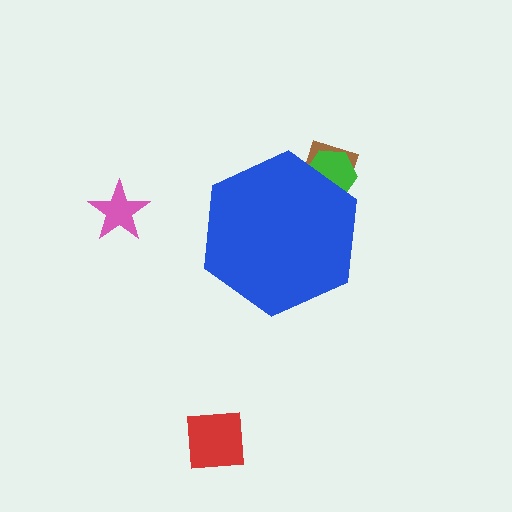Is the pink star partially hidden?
No, the pink star is fully visible.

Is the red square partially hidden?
No, the red square is fully visible.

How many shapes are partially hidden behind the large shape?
2 shapes are partially hidden.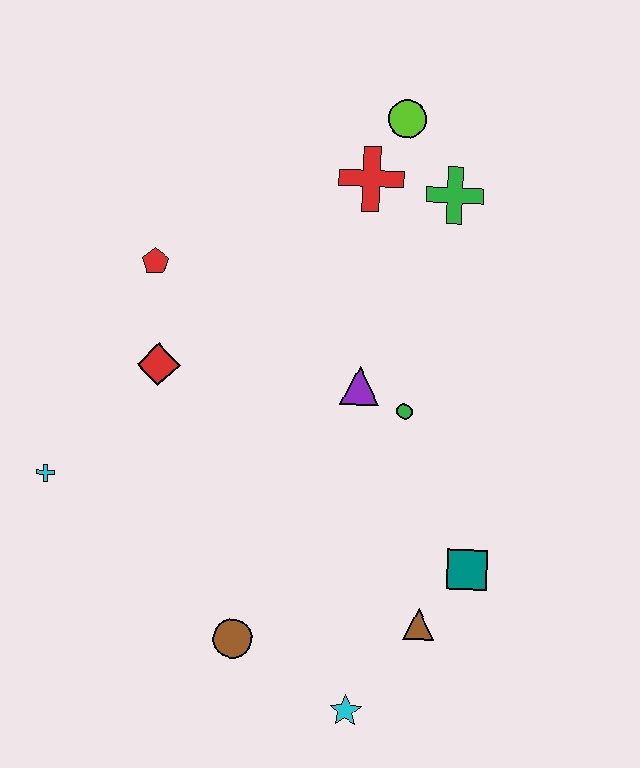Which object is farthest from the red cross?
The cyan star is farthest from the red cross.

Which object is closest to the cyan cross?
The red diamond is closest to the cyan cross.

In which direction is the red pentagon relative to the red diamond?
The red pentagon is above the red diamond.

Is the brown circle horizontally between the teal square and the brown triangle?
No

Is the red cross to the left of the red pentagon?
No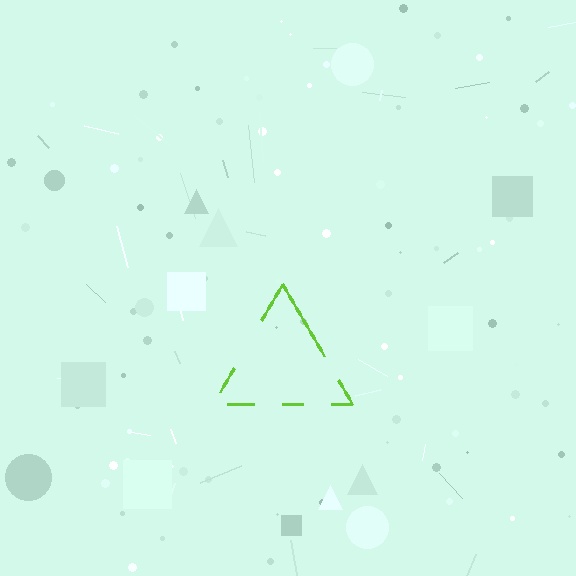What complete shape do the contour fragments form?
The contour fragments form a triangle.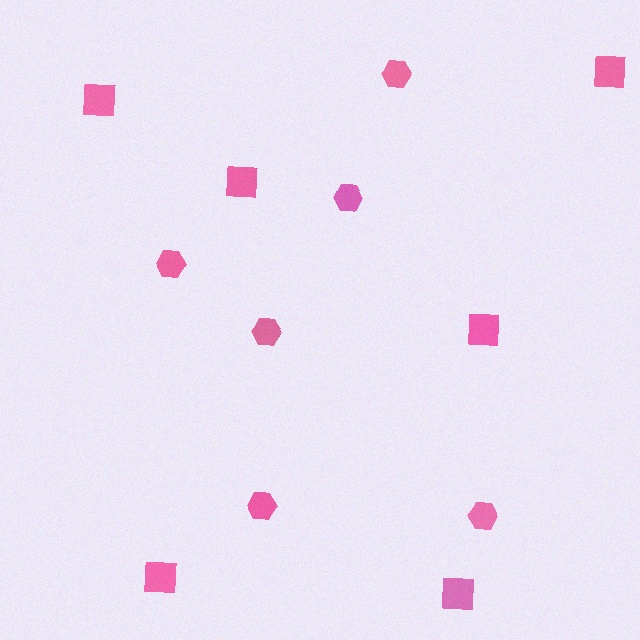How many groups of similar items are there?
There are 2 groups: one group of squares (6) and one group of hexagons (6).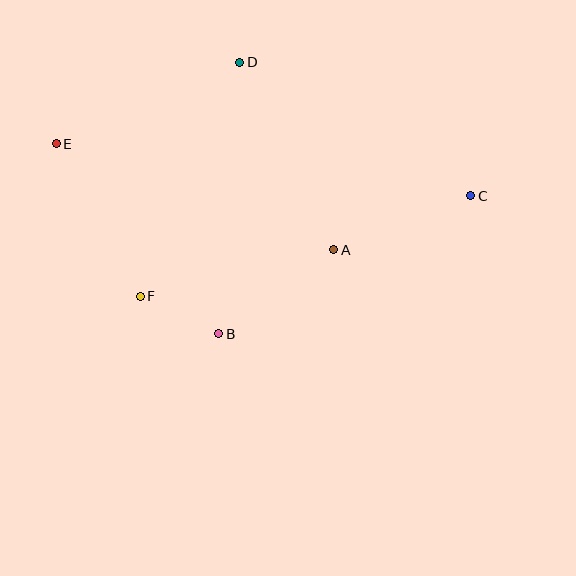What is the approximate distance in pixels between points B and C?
The distance between B and C is approximately 287 pixels.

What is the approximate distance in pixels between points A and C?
The distance between A and C is approximately 147 pixels.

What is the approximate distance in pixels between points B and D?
The distance between B and D is approximately 272 pixels.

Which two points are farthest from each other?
Points C and E are farthest from each other.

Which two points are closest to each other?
Points B and F are closest to each other.